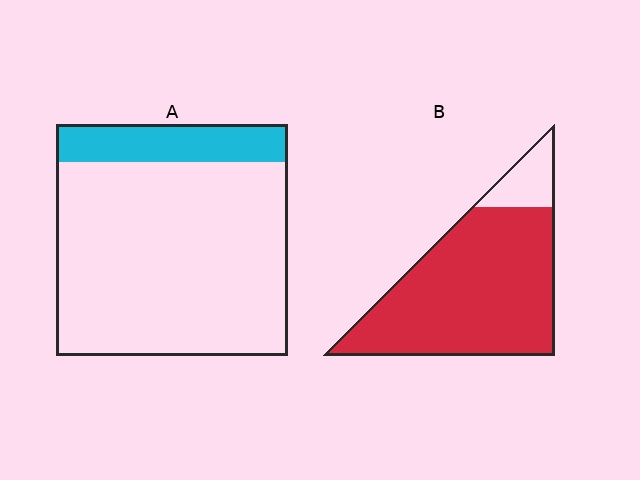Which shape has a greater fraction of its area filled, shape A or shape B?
Shape B.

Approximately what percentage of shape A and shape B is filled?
A is approximately 15% and B is approximately 85%.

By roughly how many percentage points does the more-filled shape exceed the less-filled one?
By roughly 70 percentage points (B over A).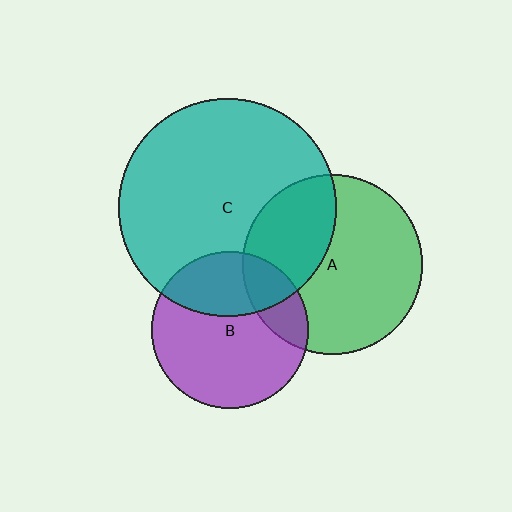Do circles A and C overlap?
Yes.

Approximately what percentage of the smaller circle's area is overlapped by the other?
Approximately 35%.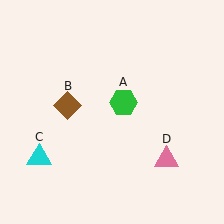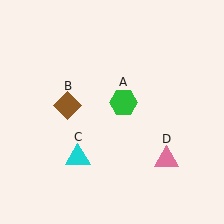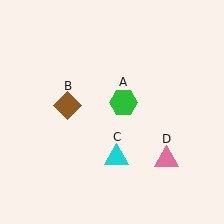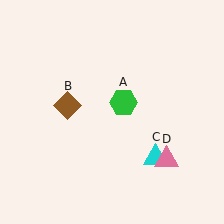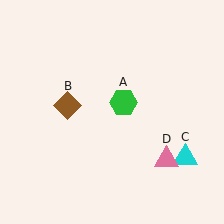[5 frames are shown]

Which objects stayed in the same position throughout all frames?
Green hexagon (object A) and brown diamond (object B) and pink triangle (object D) remained stationary.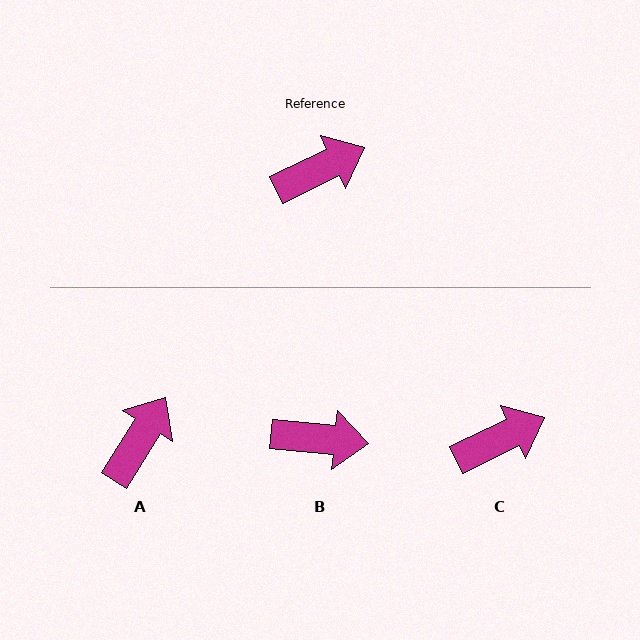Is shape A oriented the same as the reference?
No, it is off by about 33 degrees.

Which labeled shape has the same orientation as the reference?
C.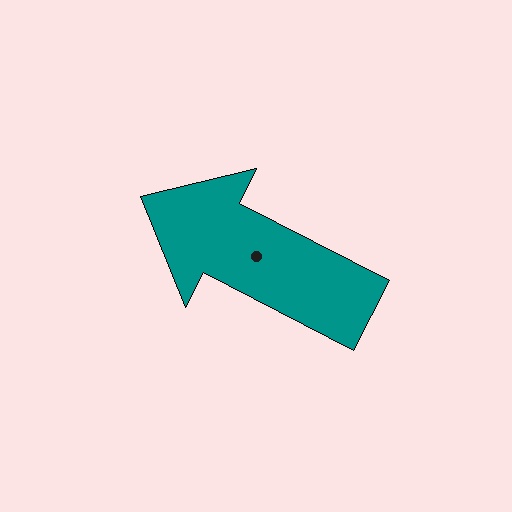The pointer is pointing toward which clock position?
Roughly 10 o'clock.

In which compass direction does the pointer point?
Northwest.